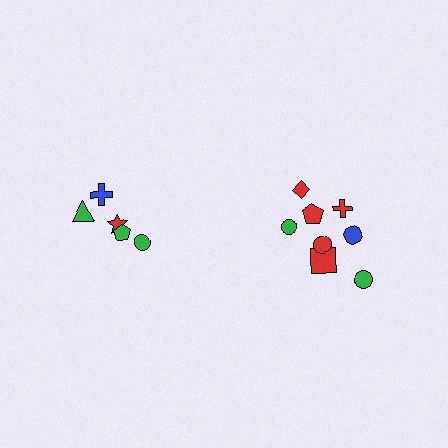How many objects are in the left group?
There are 5 objects.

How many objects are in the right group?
There are 8 objects.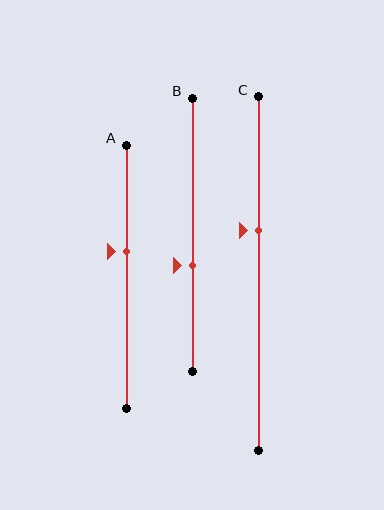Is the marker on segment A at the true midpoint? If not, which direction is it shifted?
No, the marker on segment A is shifted upward by about 10% of the segment length.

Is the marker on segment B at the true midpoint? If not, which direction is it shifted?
No, the marker on segment B is shifted downward by about 11% of the segment length.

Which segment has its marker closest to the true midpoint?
Segment A has its marker closest to the true midpoint.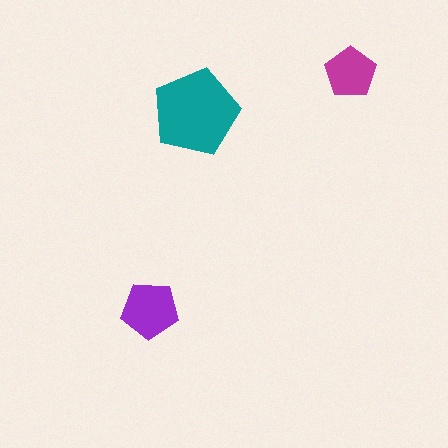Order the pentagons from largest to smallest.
the teal one, the purple one, the magenta one.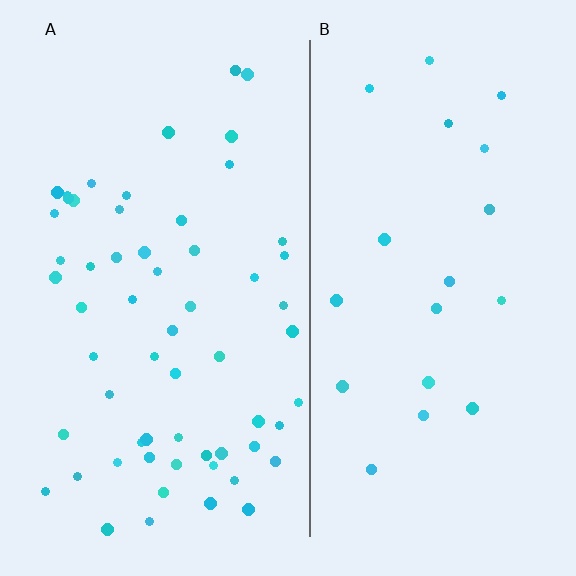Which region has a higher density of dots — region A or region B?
A (the left).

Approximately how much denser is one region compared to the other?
Approximately 3.0× — region A over region B.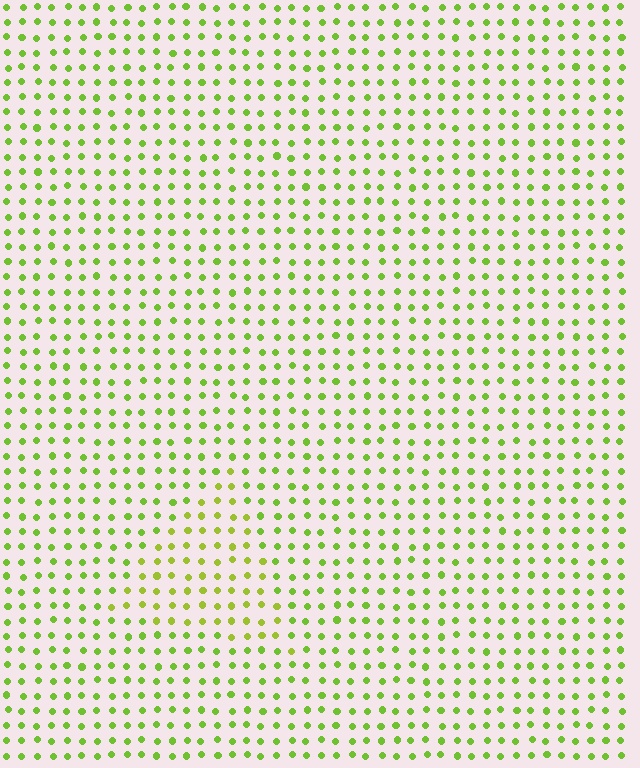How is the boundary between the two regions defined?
The boundary is defined purely by a slight shift in hue (about 18 degrees). Spacing, size, and orientation are identical on both sides.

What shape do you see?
I see a triangle.